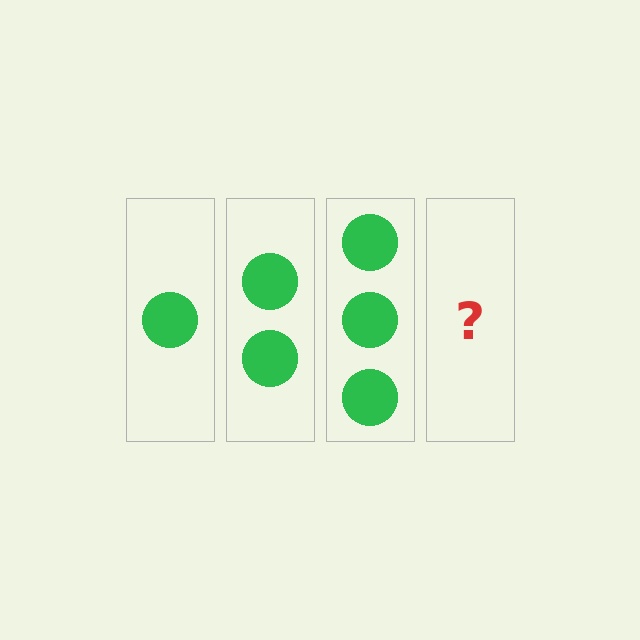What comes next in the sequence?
The next element should be 4 circles.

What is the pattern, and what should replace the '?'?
The pattern is that each step adds one more circle. The '?' should be 4 circles.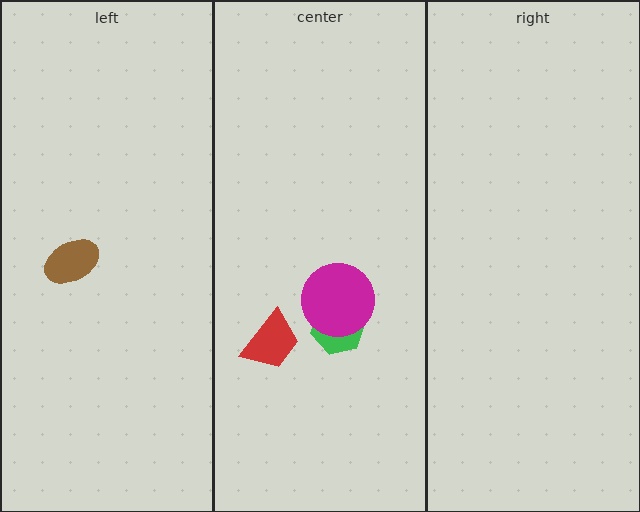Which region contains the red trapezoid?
The center region.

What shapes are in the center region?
The green hexagon, the red trapezoid, the magenta circle.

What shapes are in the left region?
The brown ellipse.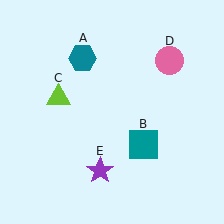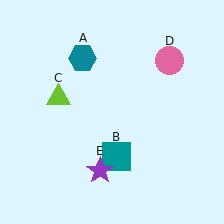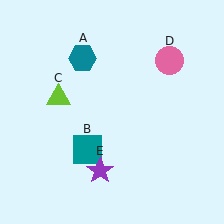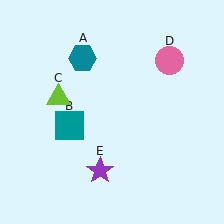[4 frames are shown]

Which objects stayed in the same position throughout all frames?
Teal hexagon (object A) and lime triangle (object C) and pink circle (object D) and purple star (object E) remained stationary.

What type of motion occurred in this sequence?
The teal square (object B) rotated clockwise around the center of the scene.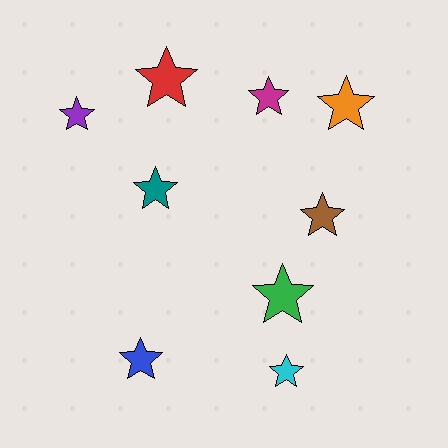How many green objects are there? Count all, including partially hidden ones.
There is 1 green object.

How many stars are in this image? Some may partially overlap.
There are 9 stars.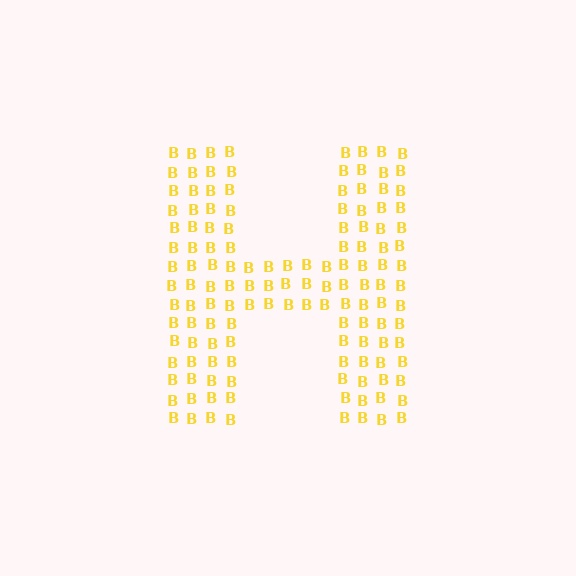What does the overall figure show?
The overall figure shows the letter H.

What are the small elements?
The small elements are letter B's.